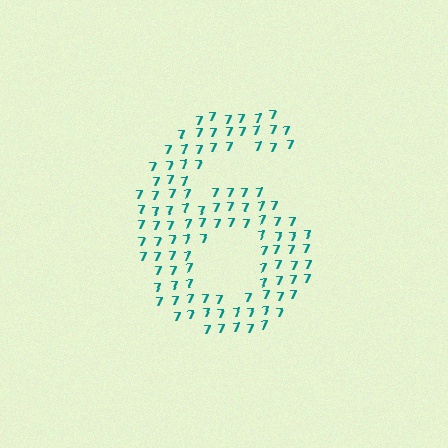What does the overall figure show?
The overall figure shows the digit 6.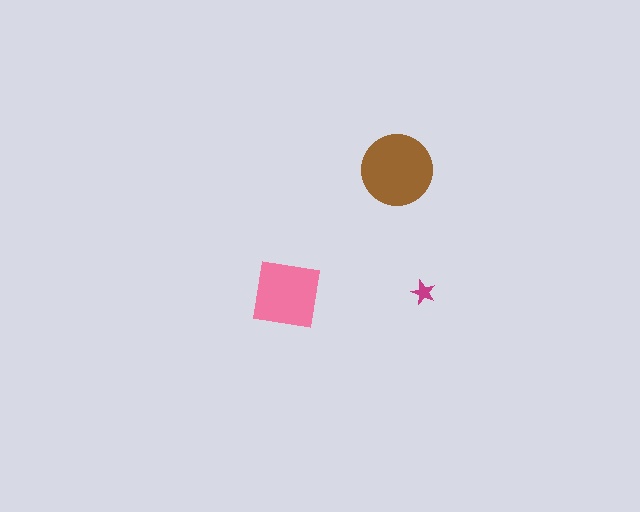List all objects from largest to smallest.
The brown circle, the pink square, the magenta star.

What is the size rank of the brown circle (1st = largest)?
1st.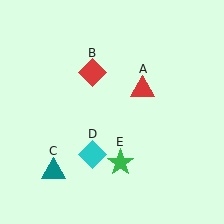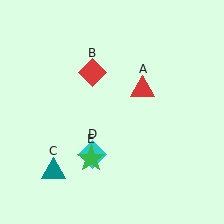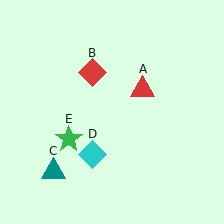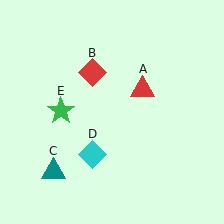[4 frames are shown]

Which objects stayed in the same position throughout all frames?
Red triangle (object A) and red diamond (object B) and teal triangle (object C) and cyan diamond (object D) remained stationary.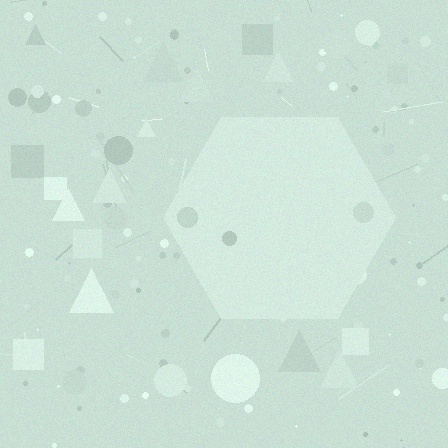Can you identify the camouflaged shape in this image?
The camouflaged shape is a hexagon.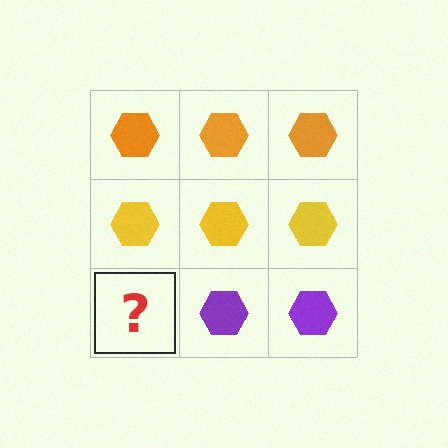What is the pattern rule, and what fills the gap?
The rule is that each row has a consistent color. The gap should be filled with a purple hexagon.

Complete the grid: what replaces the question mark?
The question mark should be replaced with a purple hexagon.